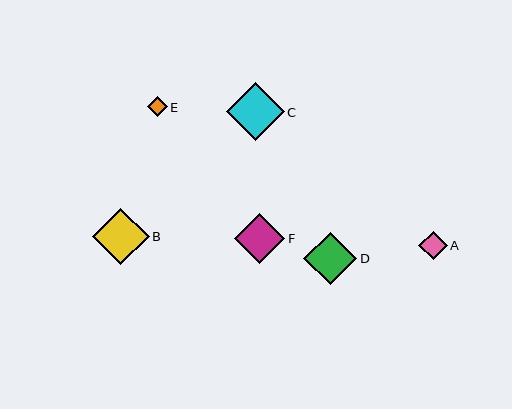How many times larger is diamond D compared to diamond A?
Diamond D is approximately 1.9 times the size of diamond A.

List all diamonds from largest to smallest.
From largest to smallest: C, B, D, F, A, E.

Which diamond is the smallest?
Diamond E is the smallest with a size of approximately 19 pixels.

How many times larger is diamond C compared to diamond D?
Diamond C is approximately 1.1 times the size of diamond D.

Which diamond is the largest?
Diamond C is the largest with a size of approximately 58 pixels.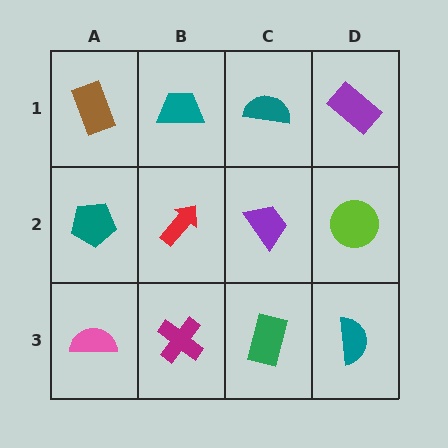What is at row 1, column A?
A brown rectangle.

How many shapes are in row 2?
4 shapes.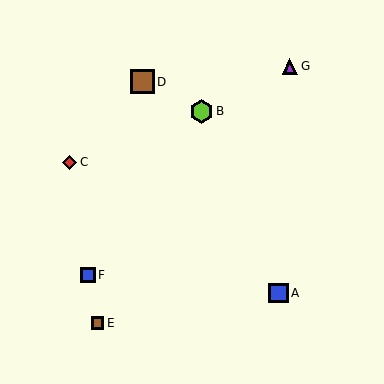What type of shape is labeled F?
Shape F is a blue square.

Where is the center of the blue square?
The center of the blue square is at (88, 275).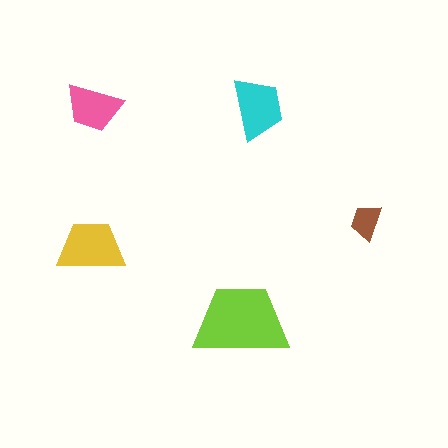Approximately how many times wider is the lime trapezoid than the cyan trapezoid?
About 1.5 times wider.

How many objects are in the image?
There are 5 objects in the image.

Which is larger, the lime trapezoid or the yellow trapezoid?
The lime one.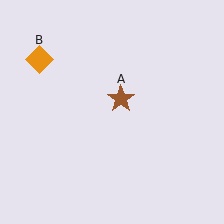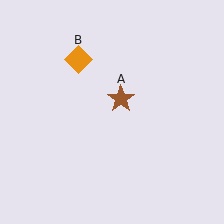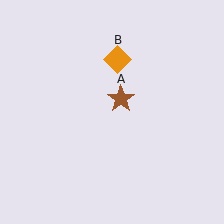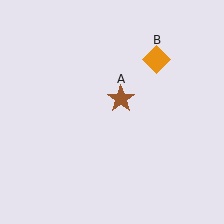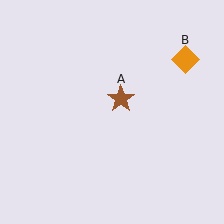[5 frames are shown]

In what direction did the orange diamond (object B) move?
The orange diamond (object B) moved right.